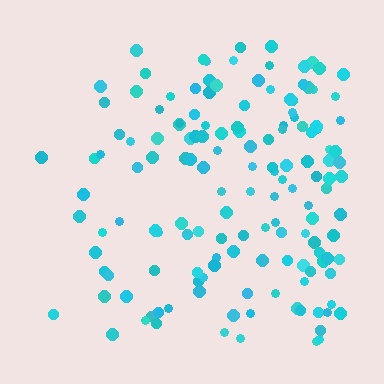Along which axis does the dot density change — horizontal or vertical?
Horizontal.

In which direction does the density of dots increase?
From left to right, with the right side densest.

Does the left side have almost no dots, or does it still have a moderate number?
Still a moderate number, just noticeably fewer than the right.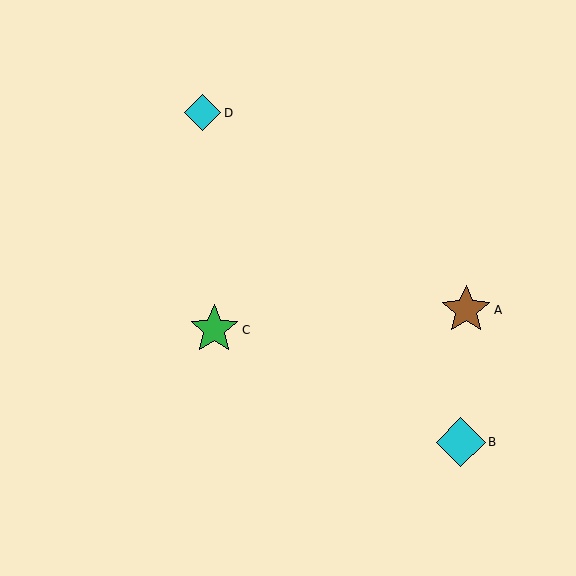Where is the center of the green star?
The center of the green star is at (214, 330).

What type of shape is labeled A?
Shape A is a brown star.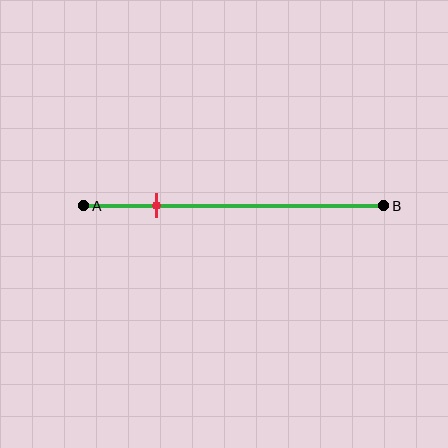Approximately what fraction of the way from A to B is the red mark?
The red mark is approximately 25% of the way from A to B.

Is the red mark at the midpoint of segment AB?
No, the mark is at about 25% from A, not at the 50% midpoint.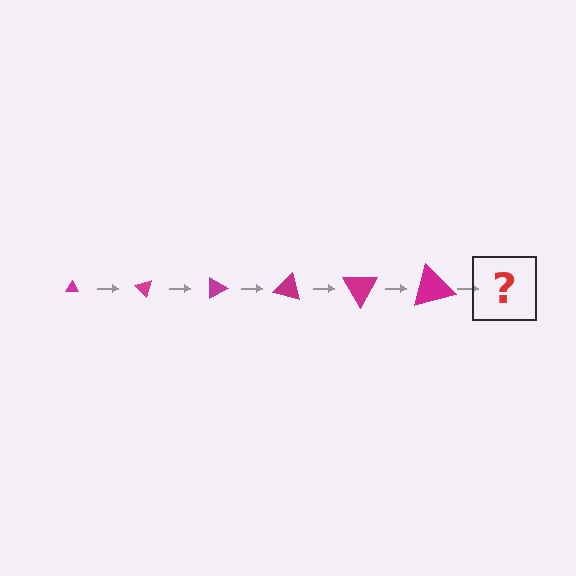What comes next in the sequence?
The next element should be a triangle, larger than the previous one and rotated 270 degrees from the start.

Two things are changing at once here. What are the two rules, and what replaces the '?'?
The two rules are that the triangle grows larger each step and it rotates 45 degrees each step. The '?' should be a triangle, larger than the previous one and rotated 270 degrees from the start.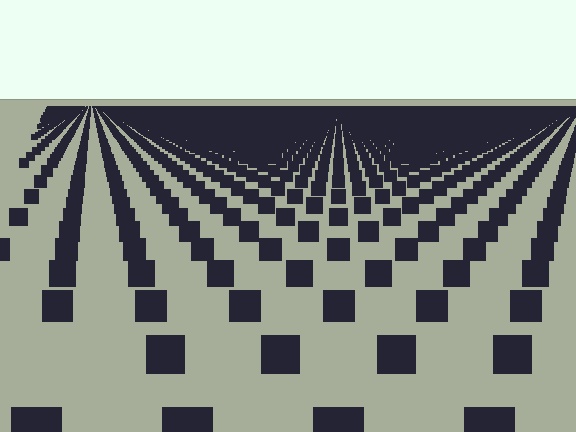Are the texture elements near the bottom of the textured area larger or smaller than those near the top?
Larger. Near the bottom, elements are closer to the viewer and appear at a bigger on-screen size.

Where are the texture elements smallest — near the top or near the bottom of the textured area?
Near the top.